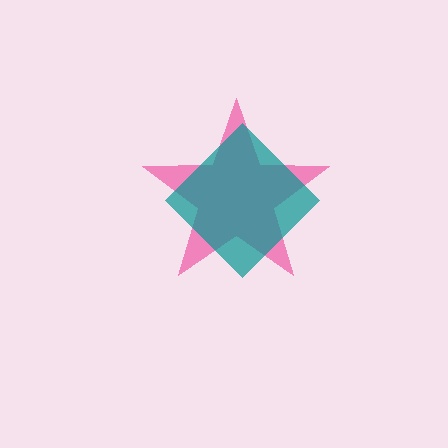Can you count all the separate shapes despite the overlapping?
Yes, there are 2 separate shapes.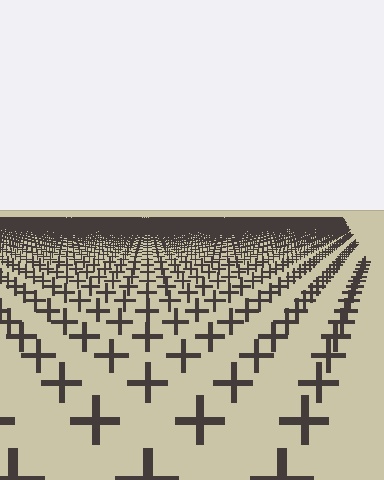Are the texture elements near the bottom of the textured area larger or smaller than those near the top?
Larger. Near the bottom, elements are closer to the viewer and appear at a bigger on-screen size.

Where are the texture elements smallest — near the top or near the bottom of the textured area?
Near the top.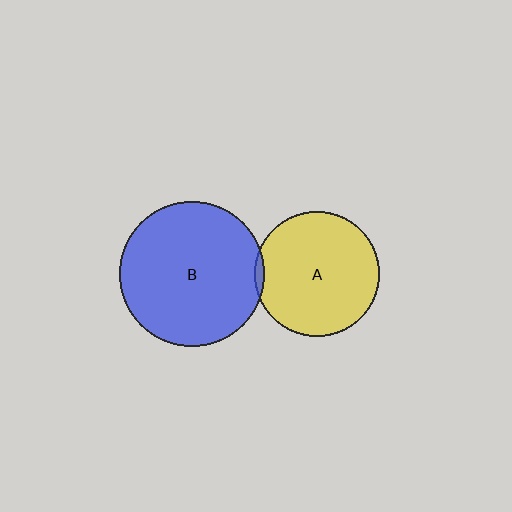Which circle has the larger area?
Circle B (blue).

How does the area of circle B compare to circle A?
Approximately 1.4 times.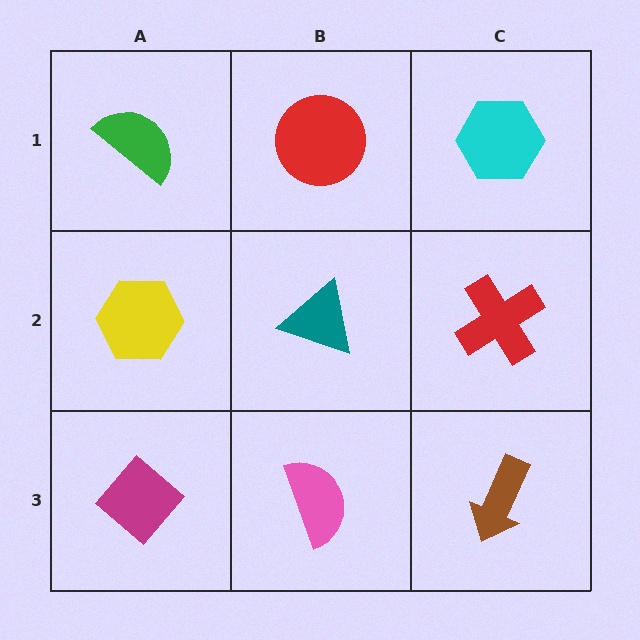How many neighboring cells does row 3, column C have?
2.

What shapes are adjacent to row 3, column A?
A yellow hexagon (row 2, column A), a pink semicircle (row 3, column B).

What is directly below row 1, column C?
A red cross.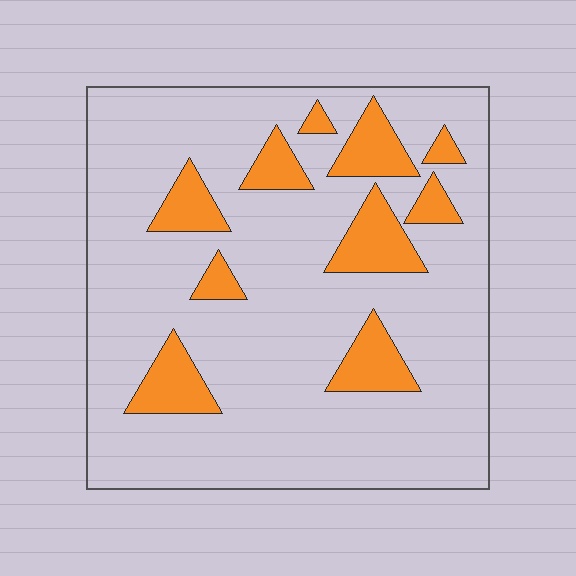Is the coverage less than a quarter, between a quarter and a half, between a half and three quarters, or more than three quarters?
Less than a quarter.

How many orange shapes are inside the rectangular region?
10.